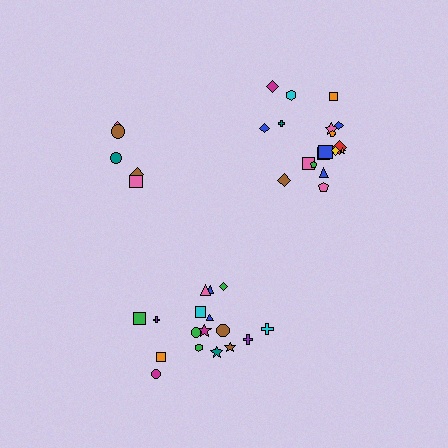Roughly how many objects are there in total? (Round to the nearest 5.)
Roughly 40 objects in total.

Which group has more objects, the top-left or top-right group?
The top-right group.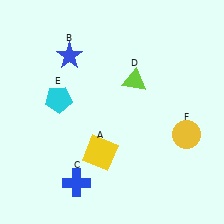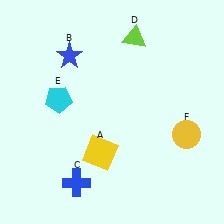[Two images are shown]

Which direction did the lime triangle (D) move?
The lime triangle (D) moved up.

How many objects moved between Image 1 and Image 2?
1 object moved between the two images.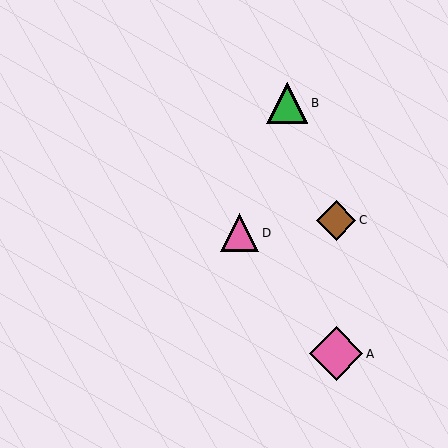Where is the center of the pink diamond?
The center of the pink diamond is at (336, 354).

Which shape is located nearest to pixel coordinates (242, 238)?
The pink triangle (labeled D) at (240, 233) is nearest to that location.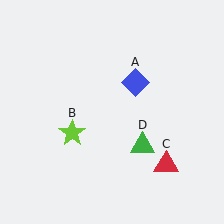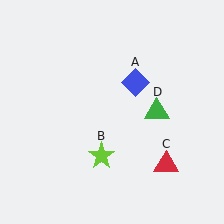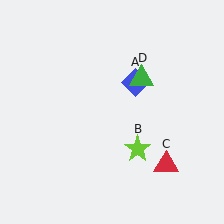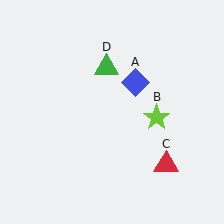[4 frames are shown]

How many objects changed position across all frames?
2 objects changed position: lime star (object B), green triangle (object D).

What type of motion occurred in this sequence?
The lime star (object B), green triangle (object D) rotated counterclockwise around the center of the scene.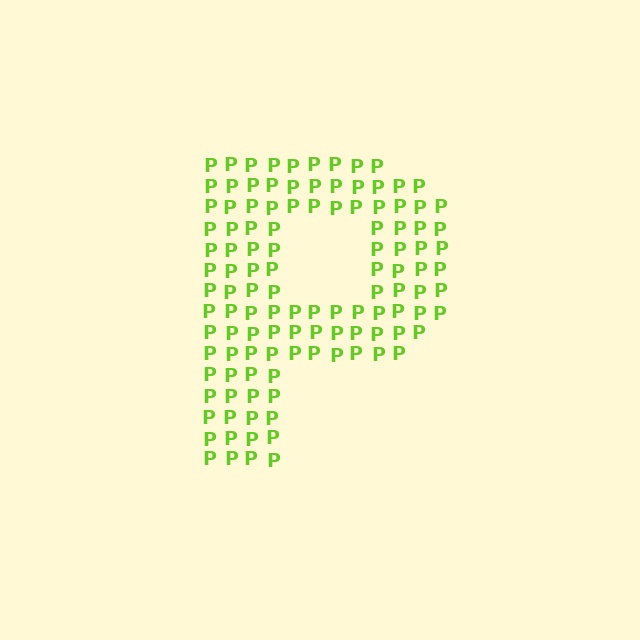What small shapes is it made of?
It is made of small letter P's.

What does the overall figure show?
The overall figure shows the letter P.